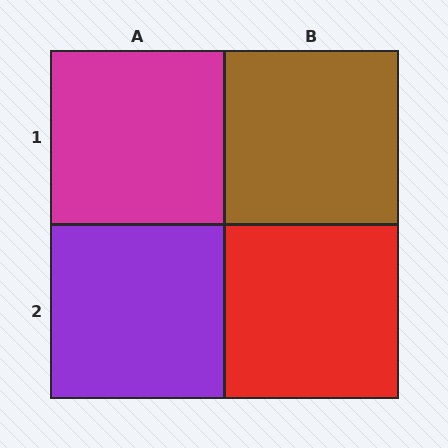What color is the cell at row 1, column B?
Brown.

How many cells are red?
1 cell is red.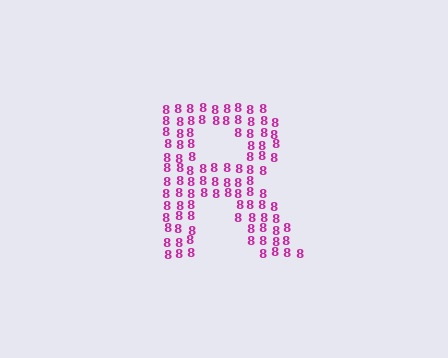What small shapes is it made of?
It is made of small digit 8's.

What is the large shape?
The large shape is the letter R.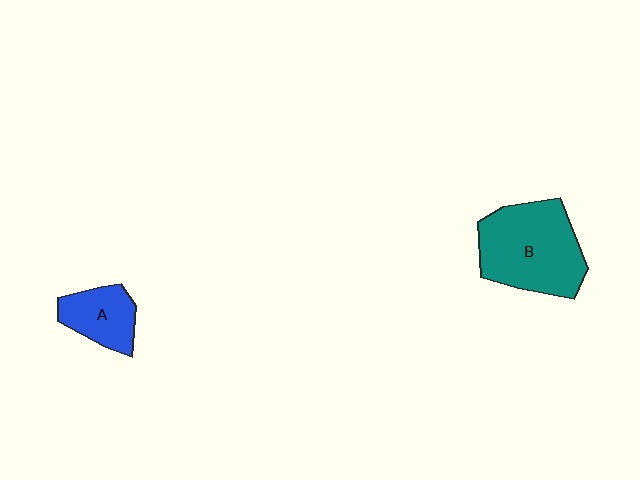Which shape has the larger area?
Shape B (teal).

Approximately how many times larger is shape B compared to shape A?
Approximately 2.1 times.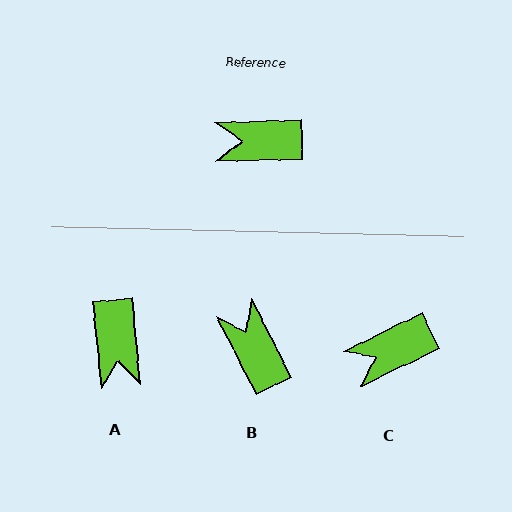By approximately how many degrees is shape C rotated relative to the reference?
Approximately 24 degrees counter-clockwise.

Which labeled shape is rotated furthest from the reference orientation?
A, about 94 degrees away.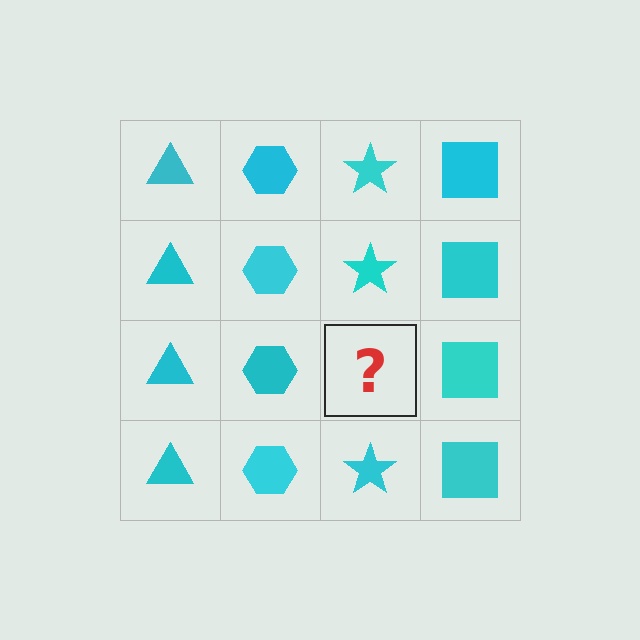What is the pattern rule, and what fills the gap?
The rule is that each column has a consistent shape. The gap should be filled with a cyan star.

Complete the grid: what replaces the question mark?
The question mark should be replaced with a cyan star.